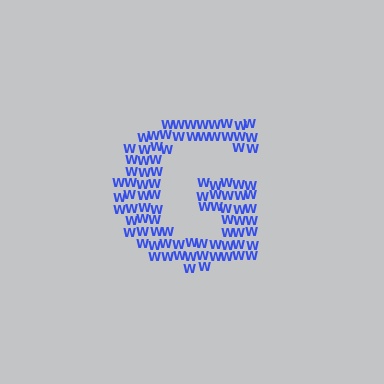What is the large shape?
The large shape is the letter G.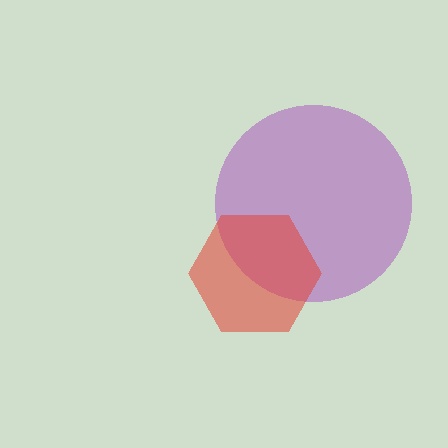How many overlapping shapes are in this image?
There are 2 overlapping shapes in the image.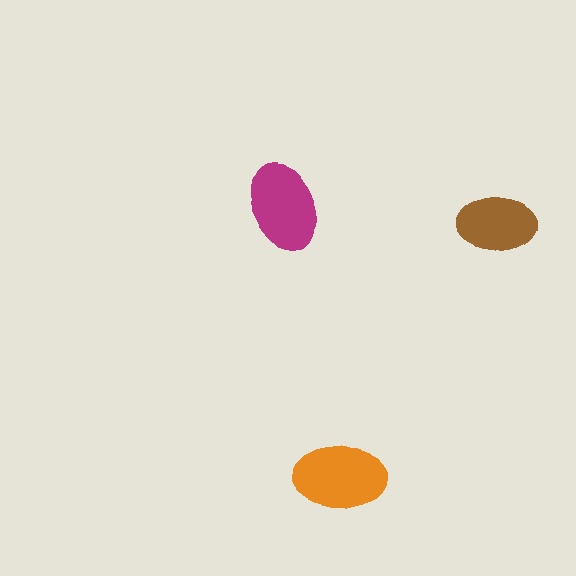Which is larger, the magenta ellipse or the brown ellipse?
The magenta one.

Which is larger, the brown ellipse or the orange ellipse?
The orange one.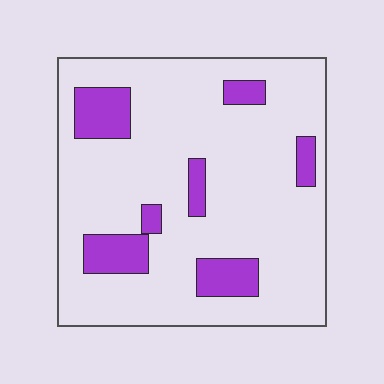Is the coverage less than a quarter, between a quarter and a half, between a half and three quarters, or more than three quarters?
Less than a quarter.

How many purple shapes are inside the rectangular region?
7.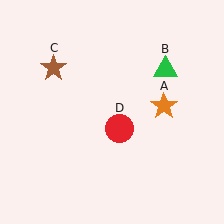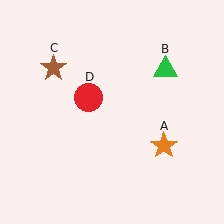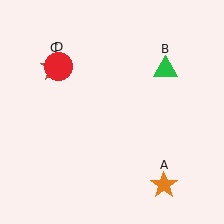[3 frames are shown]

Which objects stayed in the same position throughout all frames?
Green triangle (object B) and brown star (object C) remained stationary.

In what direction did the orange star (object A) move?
The orange star (object A) moved down.